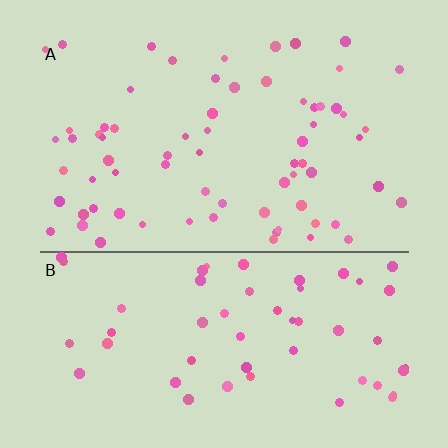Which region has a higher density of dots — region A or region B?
A (the top).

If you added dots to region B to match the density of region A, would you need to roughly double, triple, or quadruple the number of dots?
Approximately double.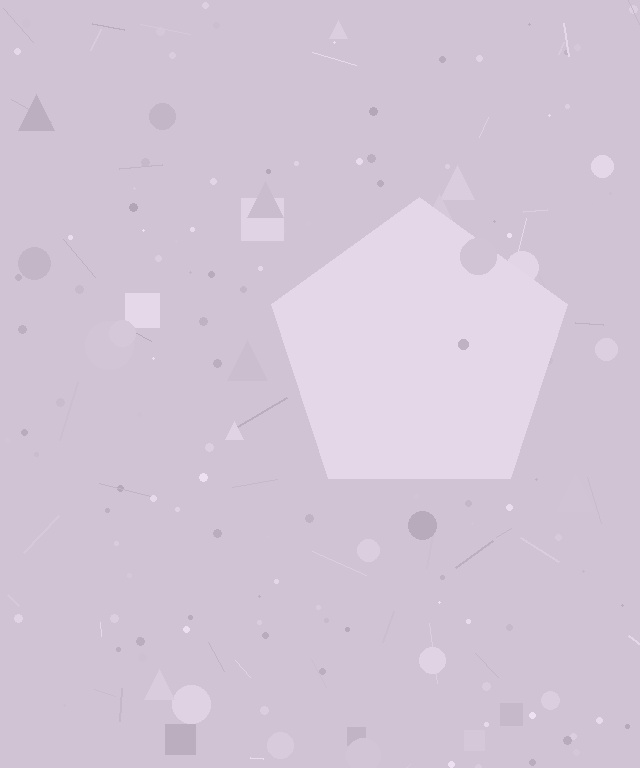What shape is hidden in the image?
A pentagon is hidden in the image.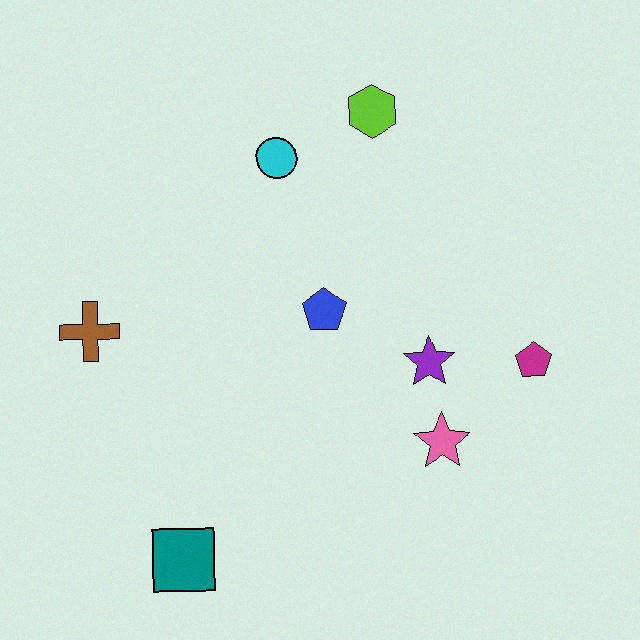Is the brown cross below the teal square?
No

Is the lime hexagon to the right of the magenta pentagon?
No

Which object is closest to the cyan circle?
The lime hexagon is closest to the cyan circle.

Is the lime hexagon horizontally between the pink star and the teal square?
Yes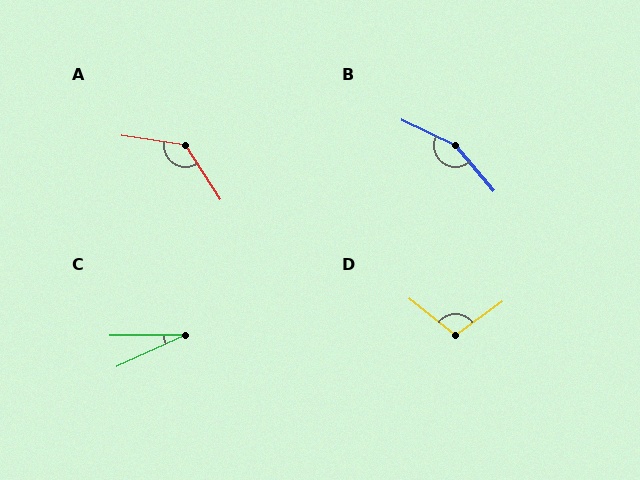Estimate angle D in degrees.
Approximately 105 degrees.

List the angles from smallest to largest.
C (24°), D (105°), A (131°), B (157°).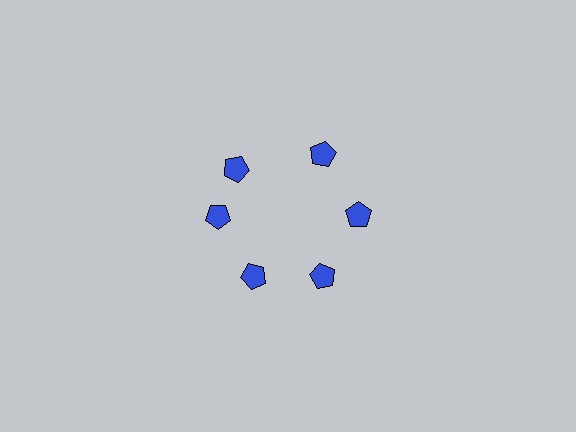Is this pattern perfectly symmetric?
No. The 6 blue pentagons are arranged in a ring, but one element near the 11 o'clock position is rotated out of alignment along the ring, breaking the 6-fold rotational symmetry.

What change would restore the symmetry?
The symmetry would be restored by rotating it back into even spacing with its neighbors so that all 6 pentagons sit at equal angles and equal distance from the center.